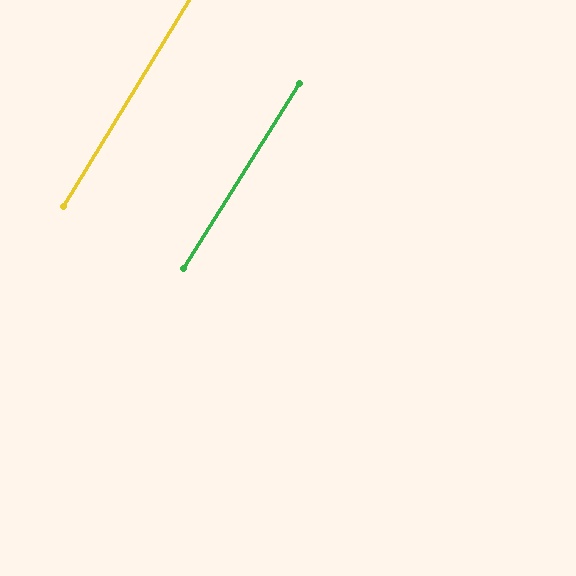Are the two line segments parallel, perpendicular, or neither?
Parallel — their directions differ by only 1.1°.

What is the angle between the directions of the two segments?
Approximately 1 degree.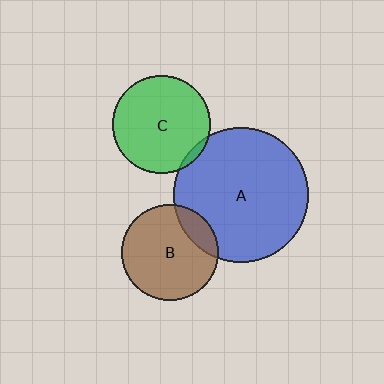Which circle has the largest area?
Circle A (blue).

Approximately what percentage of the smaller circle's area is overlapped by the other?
Approximately 15%.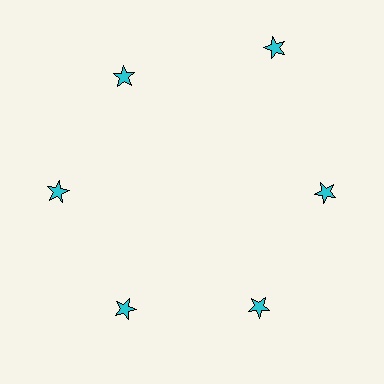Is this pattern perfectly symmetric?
No. The 6 cyan stars are arranged in a ring, but one element near the 1 o'clock position is pushed outward from the center, breaking the 6-fold rotational symmetry.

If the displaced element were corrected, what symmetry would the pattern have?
It would have 6-fold rotational symmetry — the pattern would map onto itself every 60 degrees.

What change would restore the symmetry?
The symmetry would be restored by moving it inward, back onto the ring so that all 6 stars sit at equal angles and equal distance from the center.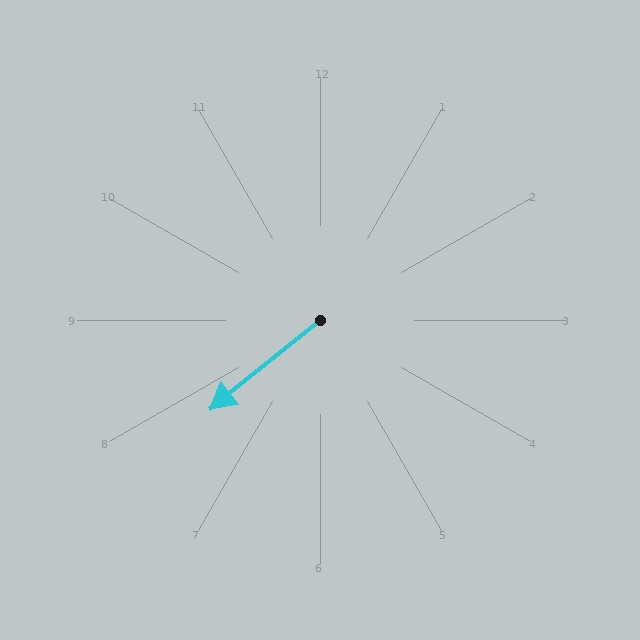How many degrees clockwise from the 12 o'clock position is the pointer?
Approximately 231 degrees.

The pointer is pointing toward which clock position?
Roughly 8 o'clock.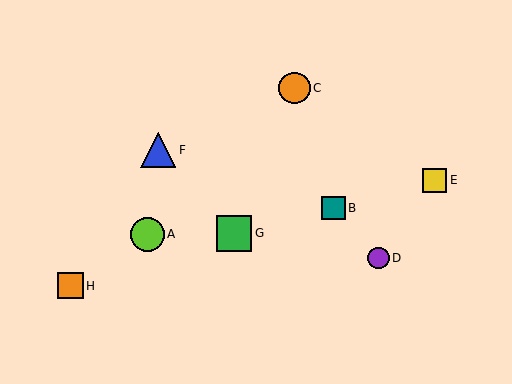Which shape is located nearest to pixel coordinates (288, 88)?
The orange circle (labeled C) at (295, 88) is nearest to that location.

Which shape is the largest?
The green square (labeled G) is the largest.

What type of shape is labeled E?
Shape E is a yellow square.